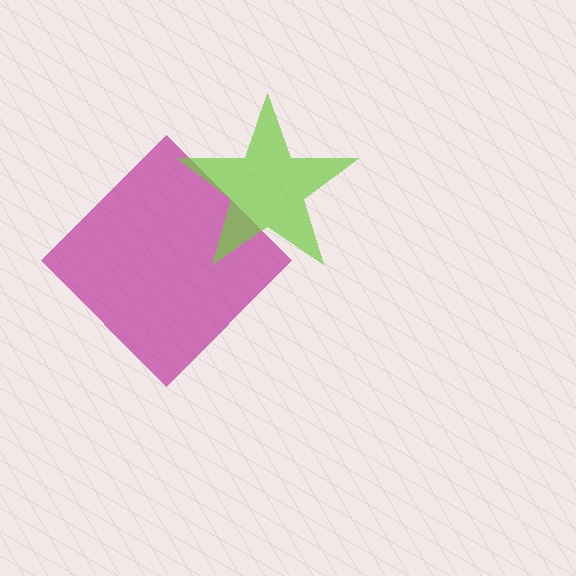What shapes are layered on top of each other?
The layered shapes are: a magenta diamond, a lime star.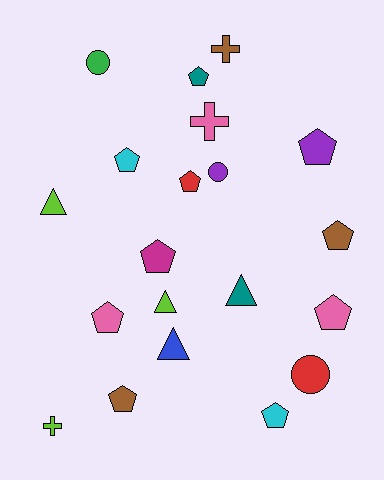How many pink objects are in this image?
There are 3 pink objects.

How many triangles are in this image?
There are 4 triangles.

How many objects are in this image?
There are 20 objects.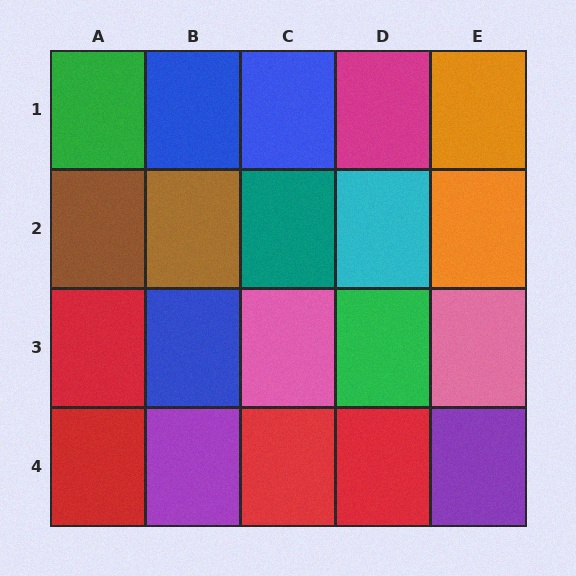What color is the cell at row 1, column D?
Magenta.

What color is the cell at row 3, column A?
Red.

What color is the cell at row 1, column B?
Blue.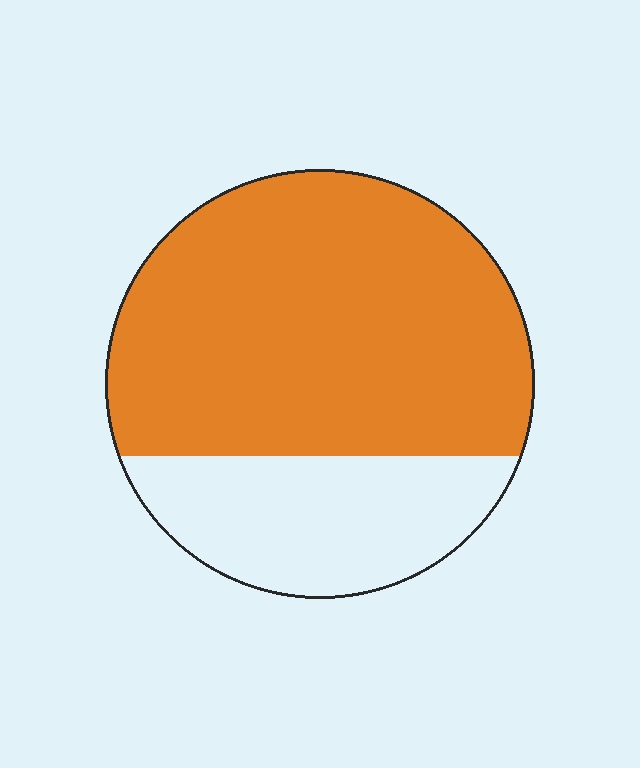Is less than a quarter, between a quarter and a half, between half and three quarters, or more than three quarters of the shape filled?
Between half and three quarters.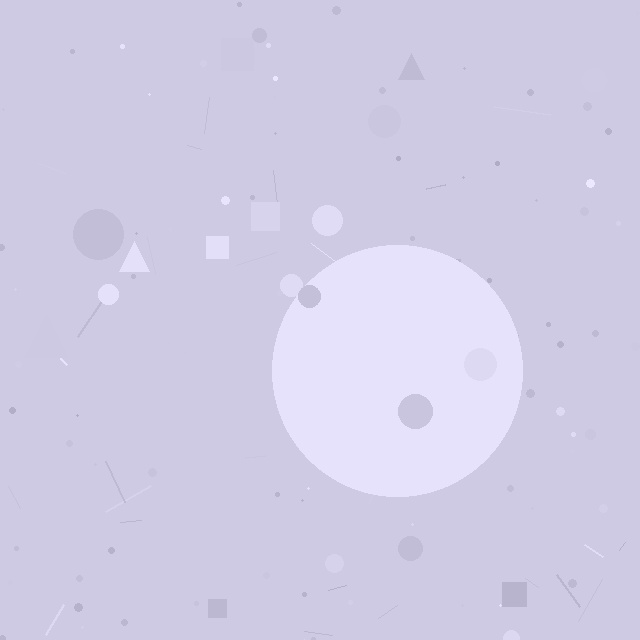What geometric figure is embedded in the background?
A circle is embedded in the background.